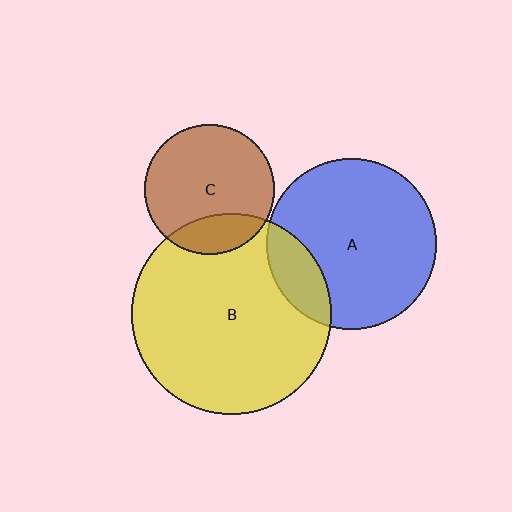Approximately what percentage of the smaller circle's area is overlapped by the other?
Approximately 15%.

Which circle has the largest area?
Circle B (yellow).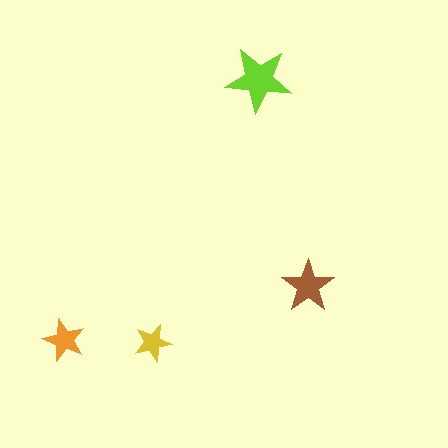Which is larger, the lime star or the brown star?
The lime one.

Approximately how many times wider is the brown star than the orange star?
About 1.5 times wider.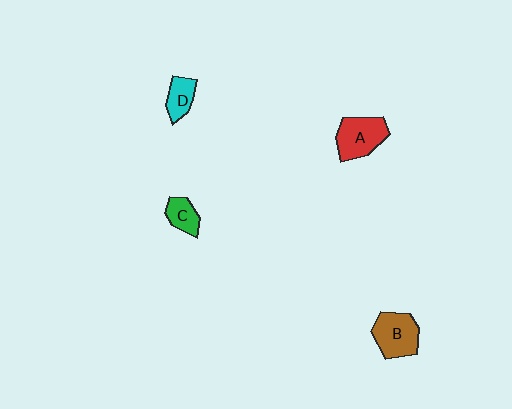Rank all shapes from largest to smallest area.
From largest to smallest: A (red), B (brown), D (cyan), C (green).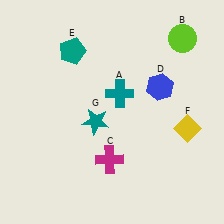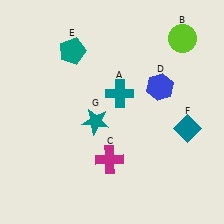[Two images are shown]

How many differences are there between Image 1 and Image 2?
There is 1 difference between the two images.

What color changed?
The diamond (F) changed from yellow in Image 1 to teal in Image 2.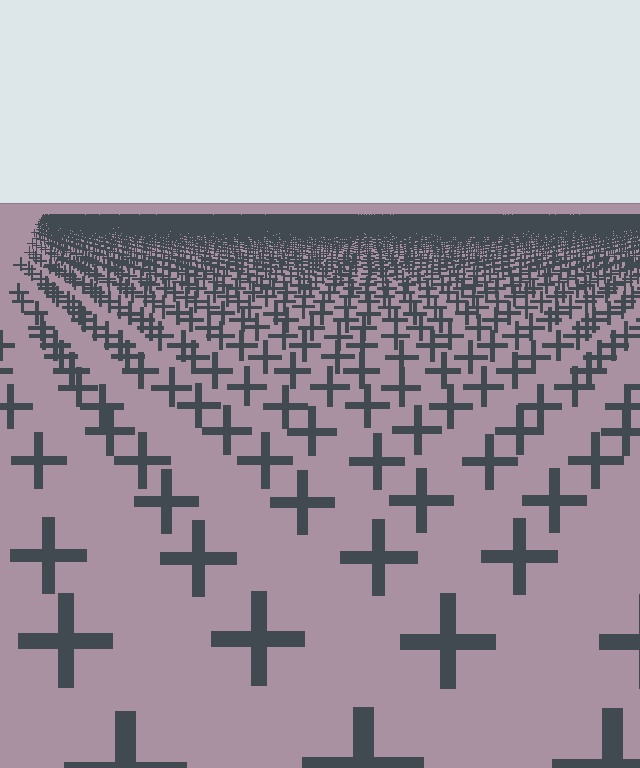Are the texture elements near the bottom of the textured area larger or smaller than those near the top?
Larger. Near the bottom, elements are closer to the viewer and appear at a bigger on-screen size.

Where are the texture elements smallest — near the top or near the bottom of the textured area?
Near the top.